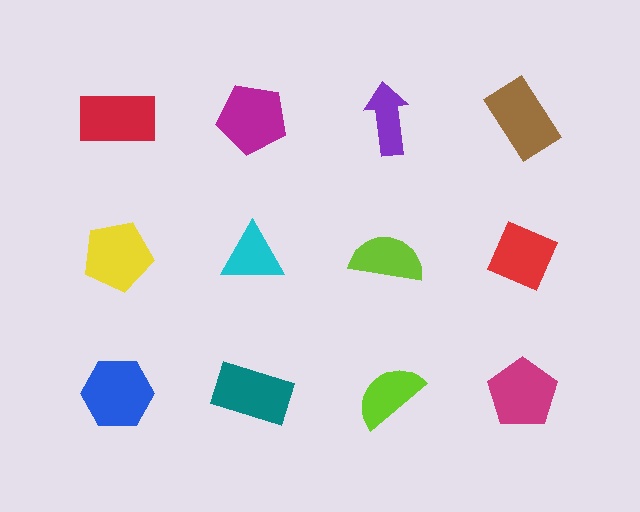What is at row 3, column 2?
A teal rectangle.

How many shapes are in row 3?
4 shapes.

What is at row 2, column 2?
A cyan triangle.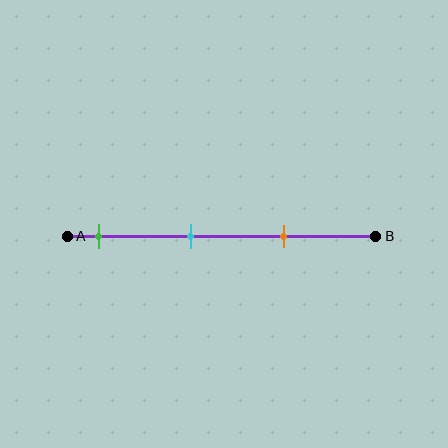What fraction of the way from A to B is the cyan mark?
The cyan mark is approximately 40% (0.4) of the way from A to B.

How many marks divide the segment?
There are 3 marks dividing the segment.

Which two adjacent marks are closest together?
The cyan and orange marks are the closest adjacent pair.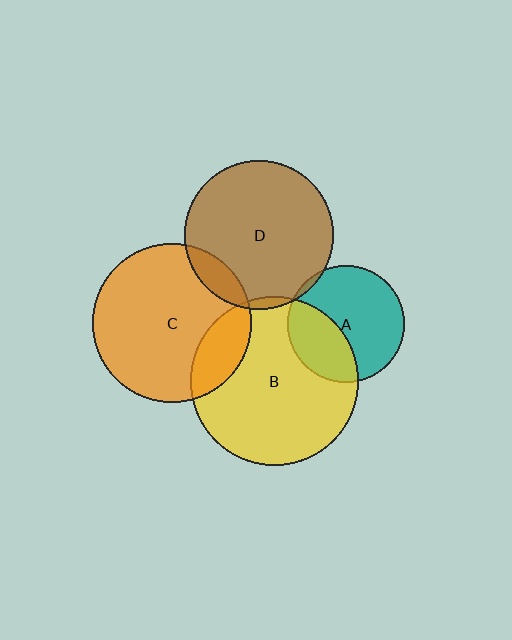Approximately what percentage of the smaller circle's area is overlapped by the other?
Approximately 10%.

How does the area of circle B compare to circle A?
Approximately 2.1 times.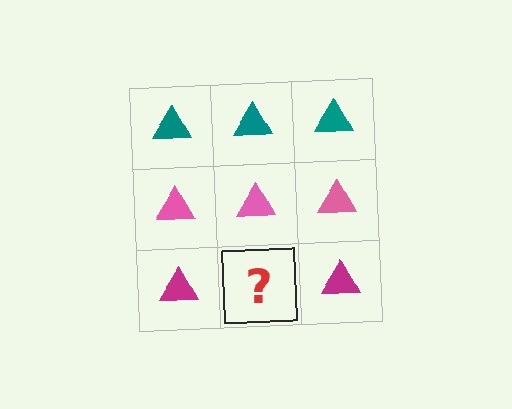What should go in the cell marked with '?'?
The missing cell should contain a magenta triangle.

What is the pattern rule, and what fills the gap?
The rule is that each row has a consistent color. The gap should be filled with a magenta triangle.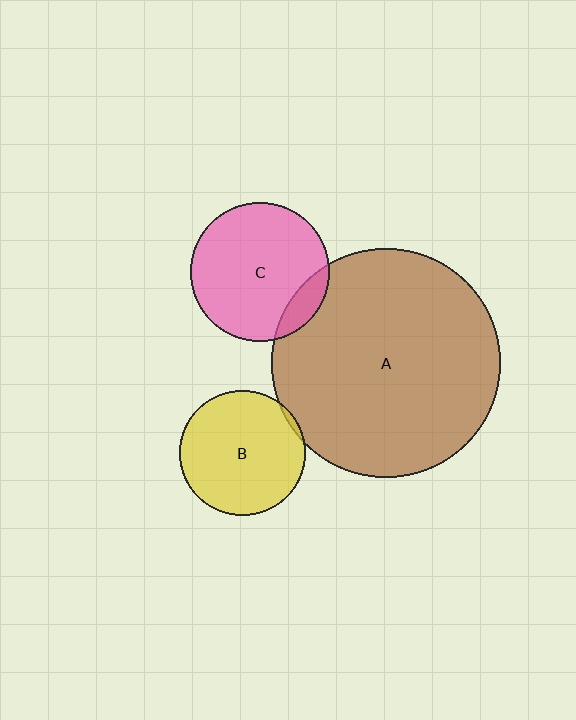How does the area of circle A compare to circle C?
Approximately 2.7 times.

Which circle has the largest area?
Circle A (brown).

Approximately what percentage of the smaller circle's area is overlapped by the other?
Approximately 10%.